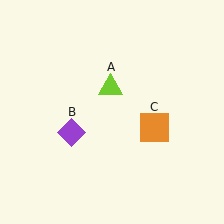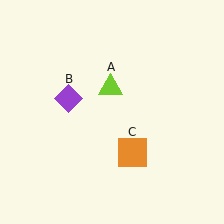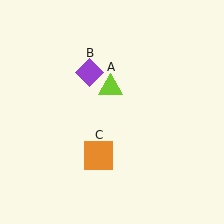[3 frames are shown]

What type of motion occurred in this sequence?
The purple diamond (object B), orange square (object C) rotated clockwise around the center of the scene.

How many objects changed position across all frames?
2 objects changed position: purple diamond (object B), orange square (object C).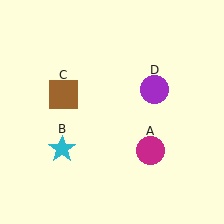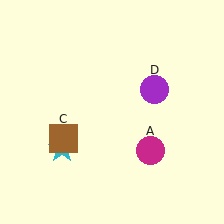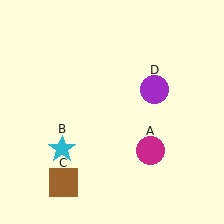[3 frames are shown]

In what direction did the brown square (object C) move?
The brown square (object C) moved down.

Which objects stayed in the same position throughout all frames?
Magenta circle (object A) and cyan star (object B) and purple circle (object D) remained stationary.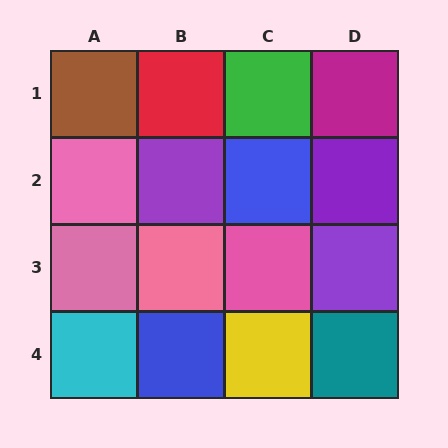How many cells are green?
1 cell is green.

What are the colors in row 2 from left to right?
Pink, purple, blue, purple.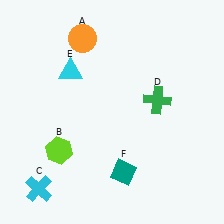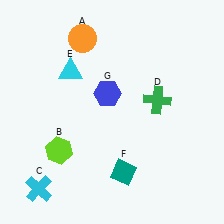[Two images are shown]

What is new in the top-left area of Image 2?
A blue hexagon (G) was added in the top-left area of Image 2.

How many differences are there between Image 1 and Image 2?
There is 1 difference between the two images.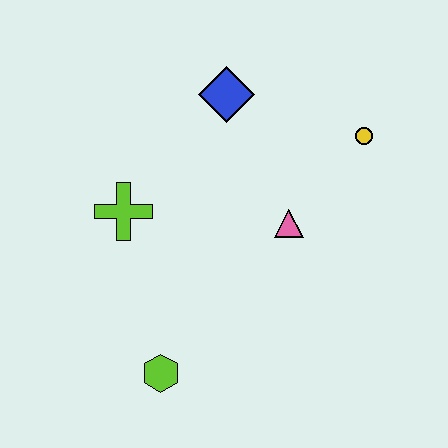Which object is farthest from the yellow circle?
The lime hexagon is farthest from the yellow circle.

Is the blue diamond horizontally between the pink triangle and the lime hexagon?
Yes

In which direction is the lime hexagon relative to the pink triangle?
The lime hexagon is below the pink triangle.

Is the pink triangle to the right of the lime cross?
Yes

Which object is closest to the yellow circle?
The pink triangle is closest to the yellow circle.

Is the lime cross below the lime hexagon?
No